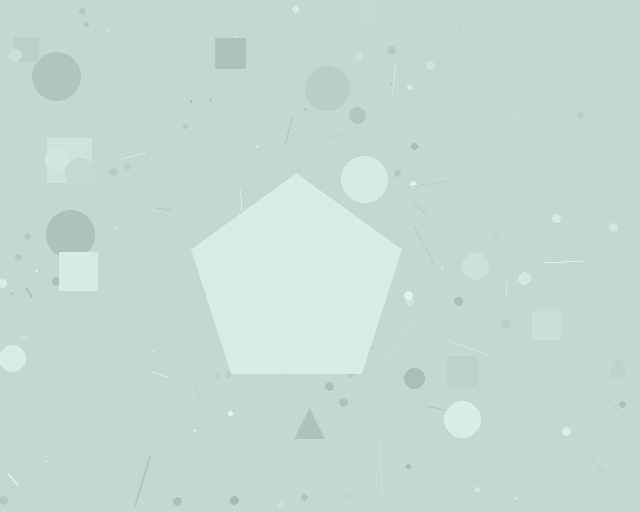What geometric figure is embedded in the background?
A pentagon is embedded in the background.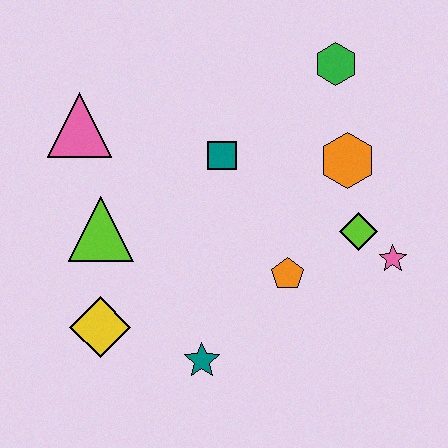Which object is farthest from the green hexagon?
The yellow diamond is farthest from the green hexagon.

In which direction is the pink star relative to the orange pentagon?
The pink star is to the right of the orange pentagon.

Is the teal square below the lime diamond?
No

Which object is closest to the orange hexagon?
The lime diamond is closest to the orange hexagon.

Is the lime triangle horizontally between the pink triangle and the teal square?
Yes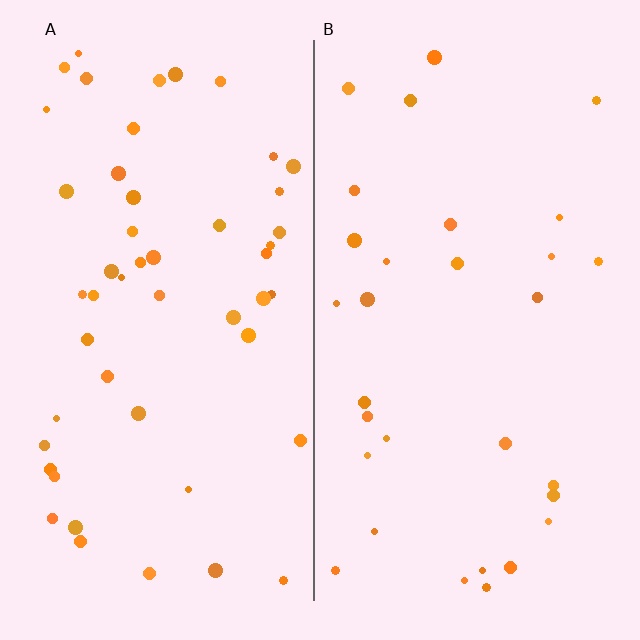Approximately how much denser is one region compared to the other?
Approximately 1.6× — region A over region B.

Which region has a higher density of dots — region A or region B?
A (the left).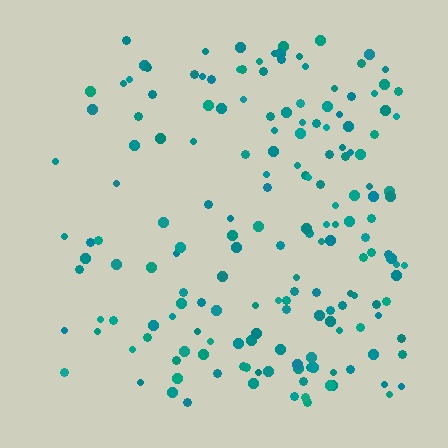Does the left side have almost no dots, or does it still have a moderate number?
Still a moderate number, just noticeably fewer than the right.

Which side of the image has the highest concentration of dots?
The right.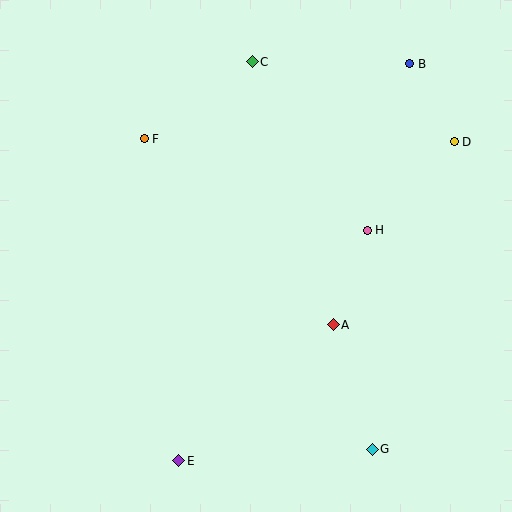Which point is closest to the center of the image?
Point A at (333, 325) is closest to the center.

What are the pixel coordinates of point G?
Point G is at (372, 449).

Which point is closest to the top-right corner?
Point B is closest to the top-right corner.